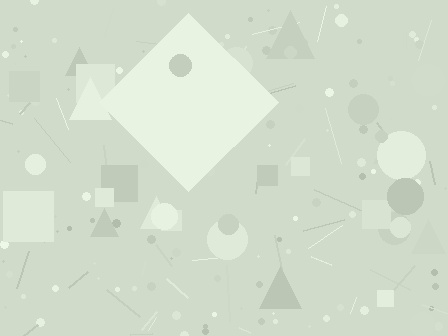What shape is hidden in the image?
A diamond is hidden in the image.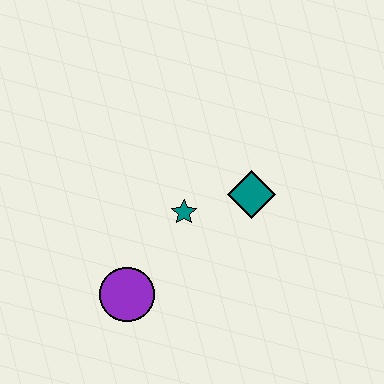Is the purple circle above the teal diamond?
No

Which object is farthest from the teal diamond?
The purple circle is farthest from the teal diamond.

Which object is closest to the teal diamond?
The teal star is closest to the teal diamond.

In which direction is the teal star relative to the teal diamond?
The teal star is to the left of the teal diamond.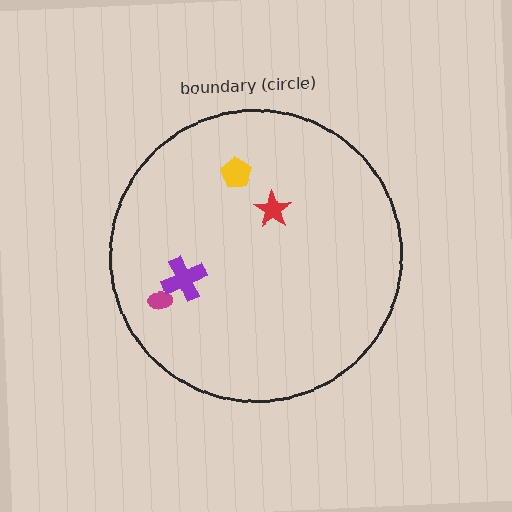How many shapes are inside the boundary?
4 inside, 0 outside.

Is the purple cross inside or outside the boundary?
Inside.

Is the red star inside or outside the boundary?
Inside.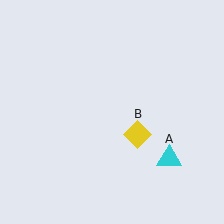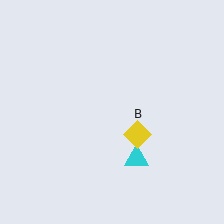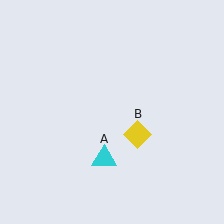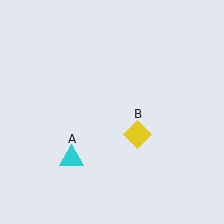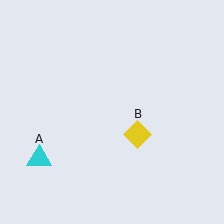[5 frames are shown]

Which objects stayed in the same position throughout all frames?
Yellow diamond (object B) remained stationary.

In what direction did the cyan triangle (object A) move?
The cyan triangle (object A) moved left.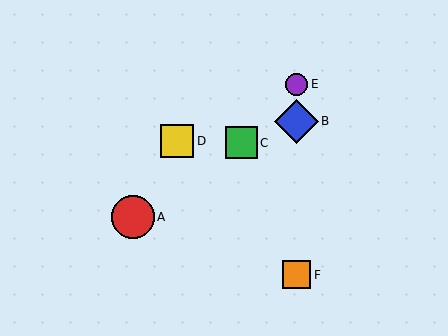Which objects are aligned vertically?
Objects B, E, F are aligned vertically.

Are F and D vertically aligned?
No, F is at x≈297 and D is at x≈177.